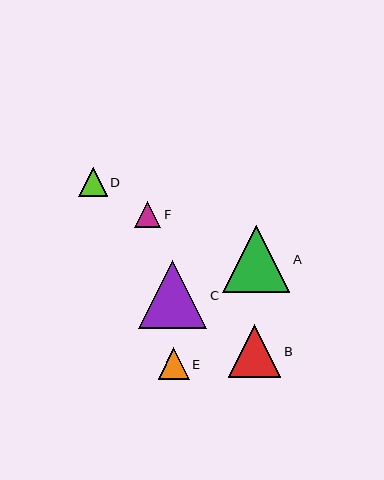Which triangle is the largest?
Triangle C is the largest with a size of approximately 68 pixels.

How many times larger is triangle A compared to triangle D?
Triangle A is approximately 2.4 times the size of triangle D.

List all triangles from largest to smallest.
From largest to smallest: C, A, B, E, D, F.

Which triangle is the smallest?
Triangle F is the smallest with a size of approximately 26 pixels.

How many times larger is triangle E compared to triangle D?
Triangle E is approximately 1.1 times the size of triangle D.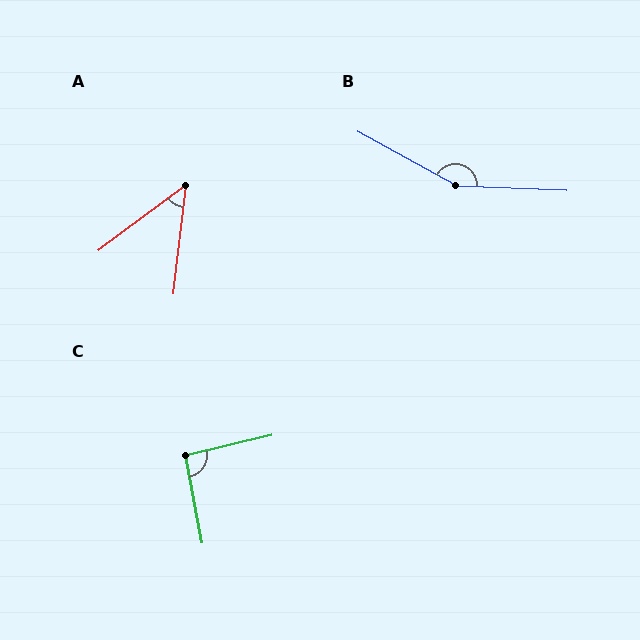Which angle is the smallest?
A, at approximately 46 degrees.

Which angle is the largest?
B, at approximately 153 degrees.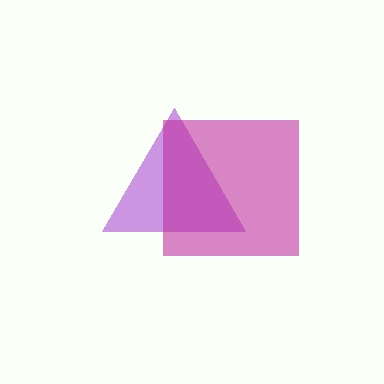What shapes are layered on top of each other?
The layered shapes are: a purple triangle, a magenta square.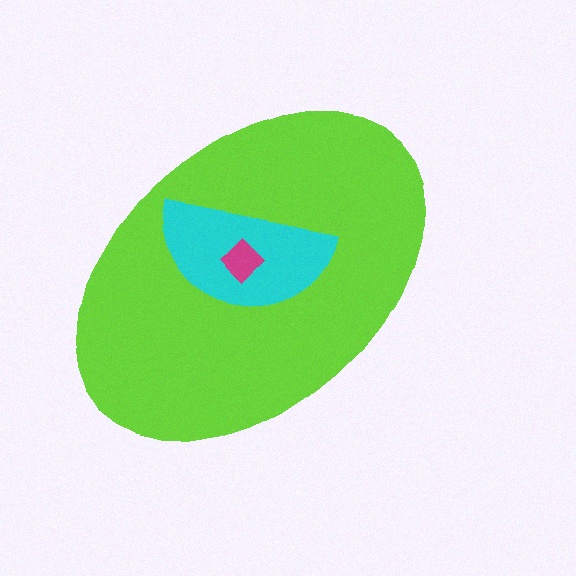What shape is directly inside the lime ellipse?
The cyan semicircle.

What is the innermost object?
The magenta diamond.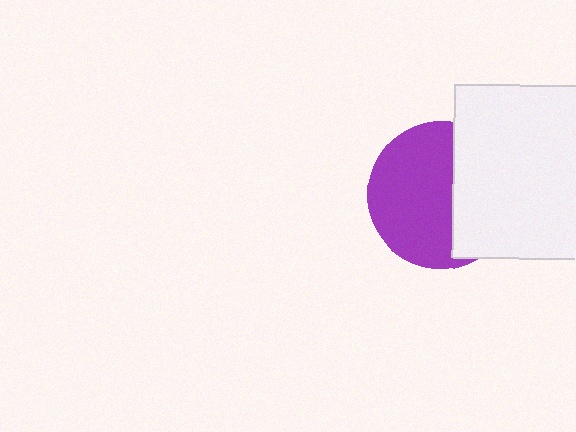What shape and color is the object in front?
The object in front is a white square.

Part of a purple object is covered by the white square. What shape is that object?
It is a circle.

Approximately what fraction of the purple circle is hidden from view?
Roughly 40% of the purple circle is hidden behind the white square.